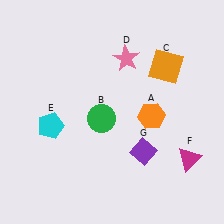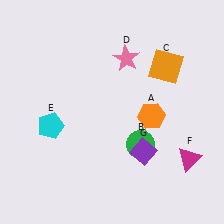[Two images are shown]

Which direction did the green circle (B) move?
The green circle (B) moved right.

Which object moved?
The green circle (B) moved right.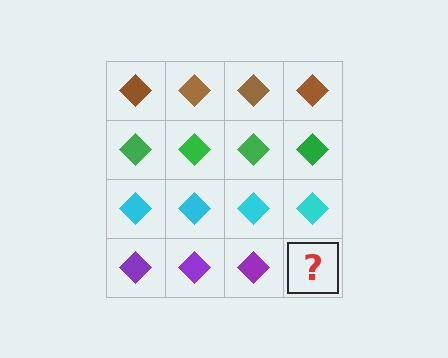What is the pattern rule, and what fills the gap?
The rule is that each row has a consistent color. The gap should be filled with a purple diamond.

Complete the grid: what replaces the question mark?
The question mark should be replaced with a purple diamond.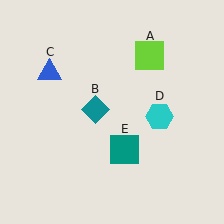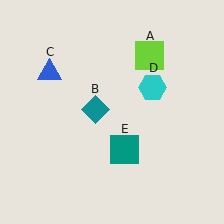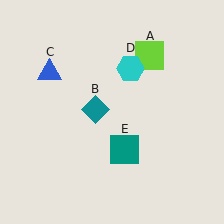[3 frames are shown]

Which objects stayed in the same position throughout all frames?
Lime square (object A) and teal diamond (object B) and blue triangle (object C) and teal square (object E) remained stationary.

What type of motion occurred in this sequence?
The cyan hexagon (object D) rotated counterclockwise around the center of the scene.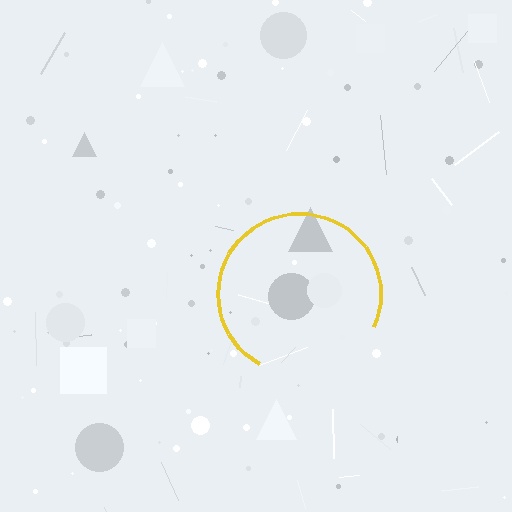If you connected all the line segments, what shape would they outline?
They would outline a circle.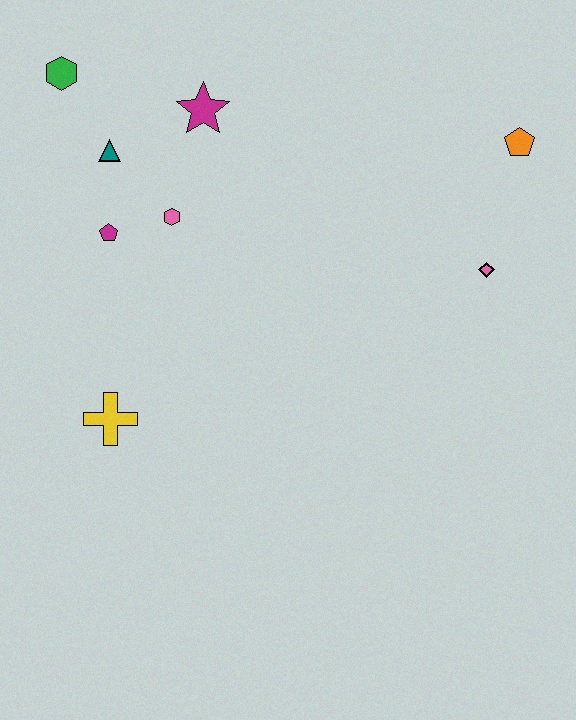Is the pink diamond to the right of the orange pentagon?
No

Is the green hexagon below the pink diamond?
No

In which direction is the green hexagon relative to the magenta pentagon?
The green hexagon is above the magenta pentagon.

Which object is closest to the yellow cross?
The magenta pentagon is closest to the yellow cross.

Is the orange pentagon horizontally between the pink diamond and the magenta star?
No